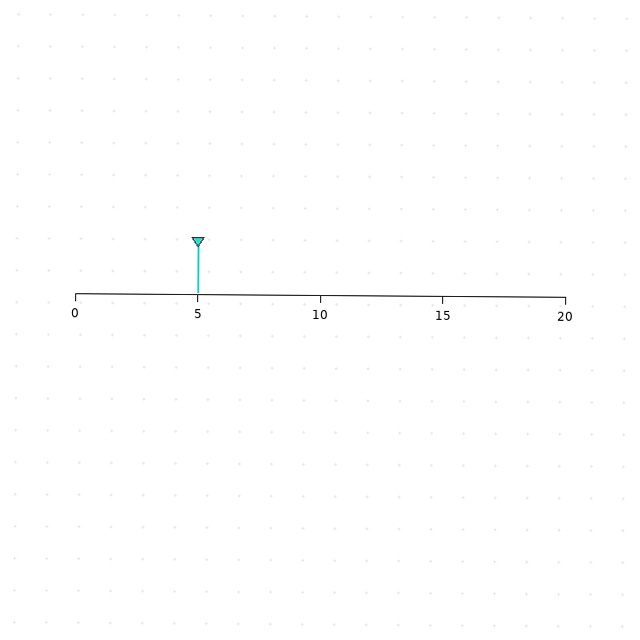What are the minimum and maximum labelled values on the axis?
The axis runs from 0 to 20.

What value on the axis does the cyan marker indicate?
The marker indicates approximately 5.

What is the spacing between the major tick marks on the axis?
The major ticks are spaced 5 apart.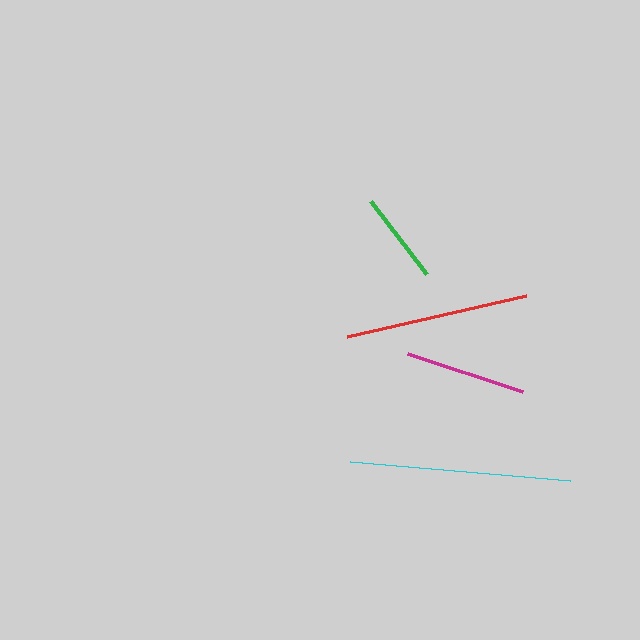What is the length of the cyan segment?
The cyan segment is approximately 221 pixels long.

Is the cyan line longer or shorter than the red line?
The cyan line is longer than the red line.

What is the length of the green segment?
The green segment is approximately 92 pixels long.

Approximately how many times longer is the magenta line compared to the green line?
The magenta line is approximately 1.3 times the length of the green line.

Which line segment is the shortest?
The green line is the shortest at approximately 92 pixels.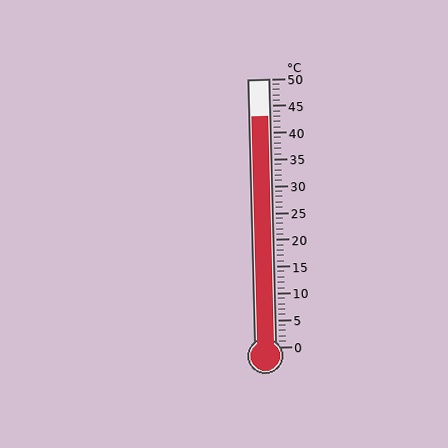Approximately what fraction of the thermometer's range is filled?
The thermometer is filled to approximately 85% of its range.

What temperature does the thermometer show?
The thermometer shows approximately 43°C.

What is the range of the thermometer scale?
The thermometer scale ranges from 0°C to 50°C.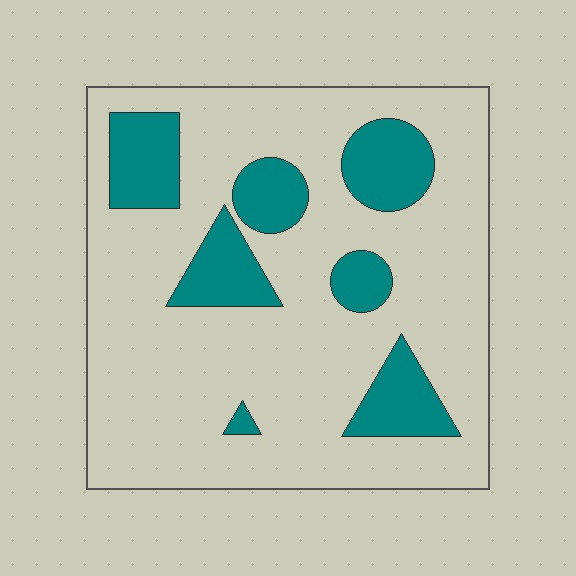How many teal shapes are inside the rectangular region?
7.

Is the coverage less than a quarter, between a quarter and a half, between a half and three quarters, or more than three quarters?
Less than a quarter.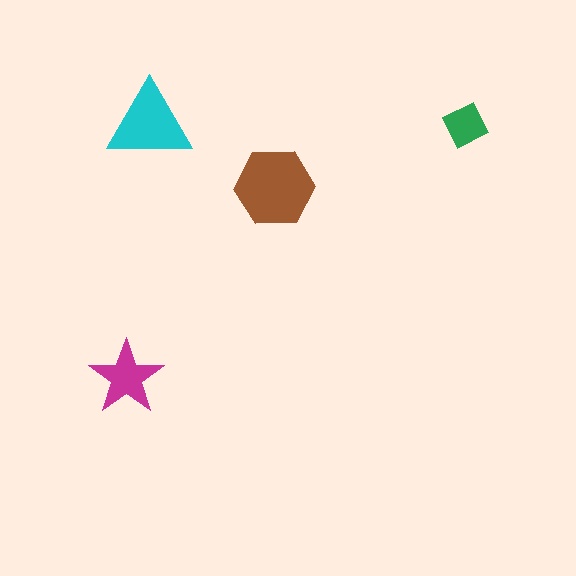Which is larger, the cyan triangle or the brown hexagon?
The brown hexagon.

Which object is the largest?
The brown hexagon.